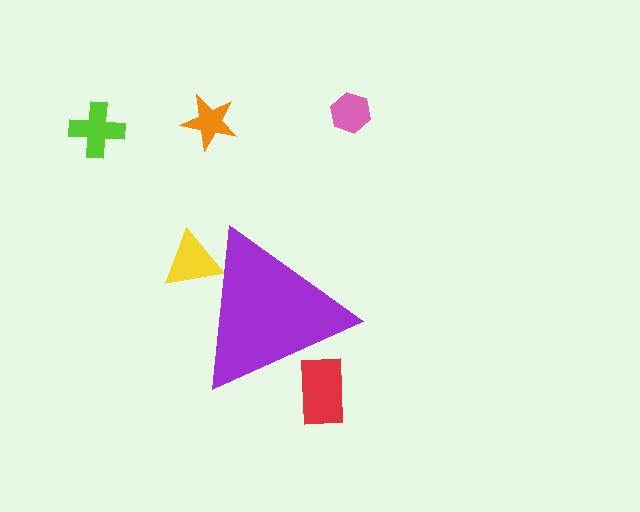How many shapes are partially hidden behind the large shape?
2 shapes are partially hidden.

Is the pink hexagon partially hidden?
No, the pink hexagon is fully visible.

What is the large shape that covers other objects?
A purple triangle.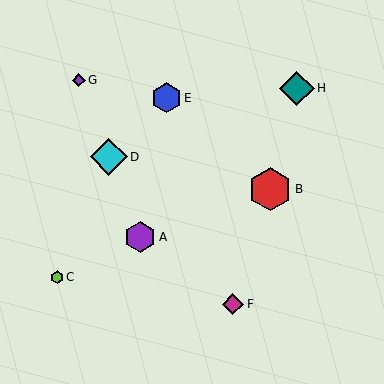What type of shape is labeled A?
Shape A is a purple hexagon.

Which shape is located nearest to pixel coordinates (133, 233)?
The purple hexagon (labeled A) at (140, 237) is nearest to that location.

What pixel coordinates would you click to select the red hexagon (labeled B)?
Click at (270, 189) to select the red hexagon B.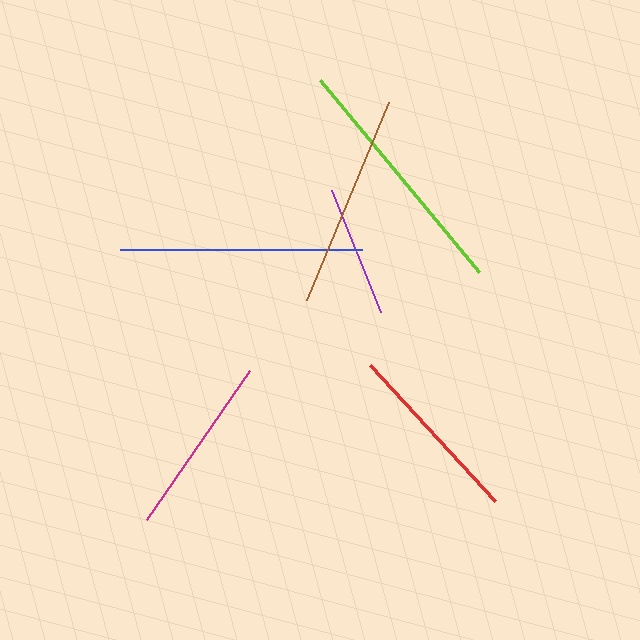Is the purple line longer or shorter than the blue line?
The blue line is longer than the purple line.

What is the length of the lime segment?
The lime segment is approximately 249 pixels long.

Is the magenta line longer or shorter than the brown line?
The brown line is longer than the magenta line.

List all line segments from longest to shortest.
From longest to shortest: lime, blue, brown, red, magenta, purple.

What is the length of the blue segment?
The blue segment is approximately 242 pixels long.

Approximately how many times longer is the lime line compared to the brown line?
The lime line is approximately 1.2 times the length of the brown line.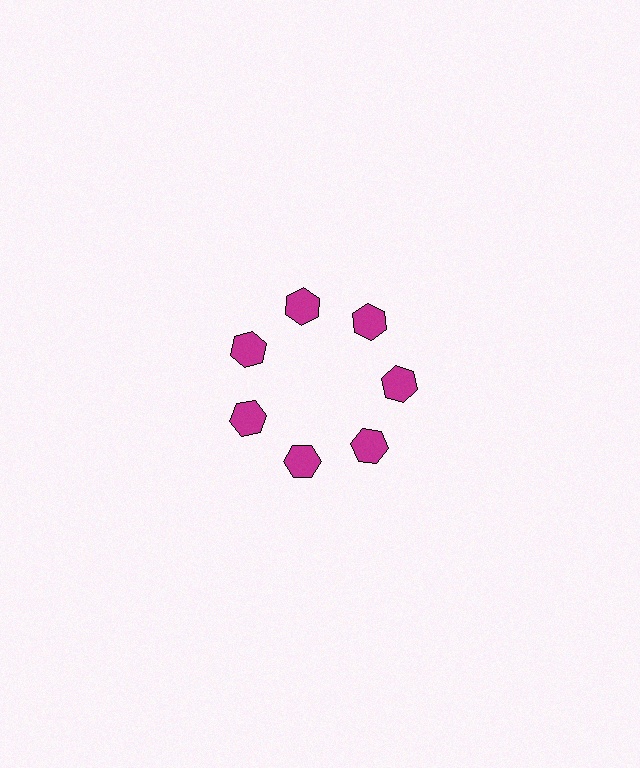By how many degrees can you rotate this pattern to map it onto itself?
The pattern maps onto itself every 51 degrees of rotation.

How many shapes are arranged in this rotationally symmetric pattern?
There are 7 shapes, arranged in 7 groups of 1.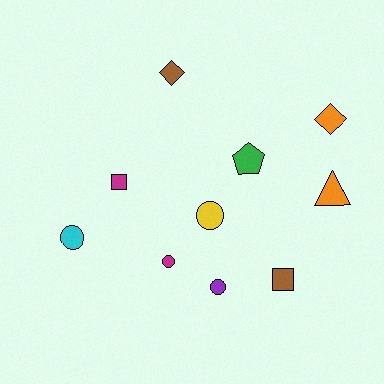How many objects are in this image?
There are 10 objects.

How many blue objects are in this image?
There are no blue objects.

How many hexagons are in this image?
There are no hexagons.